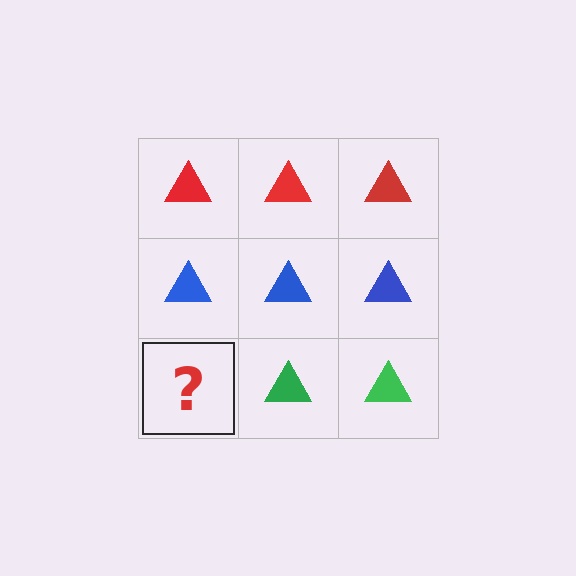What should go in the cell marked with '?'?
The missing cell should contain a green triangle.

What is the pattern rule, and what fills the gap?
The rule is that each row has a consistent color. The gap should be filled with a green triangle.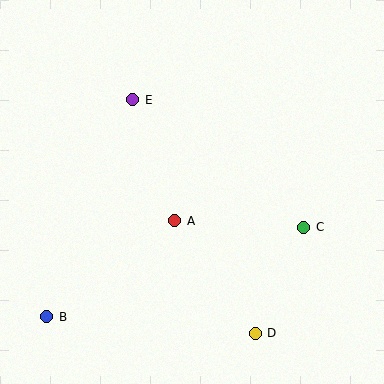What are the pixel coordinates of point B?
Point B is at (47, 317).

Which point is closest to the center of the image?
Point A at (175, 221) is closest to the center.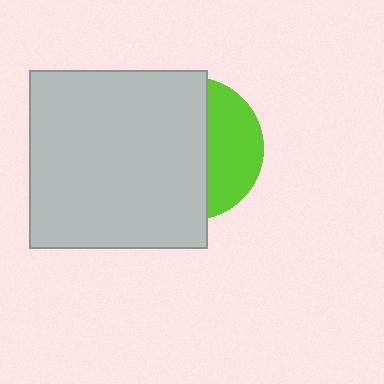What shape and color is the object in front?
The object in front is a light gray square.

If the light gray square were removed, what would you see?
You would see the complete lime circle.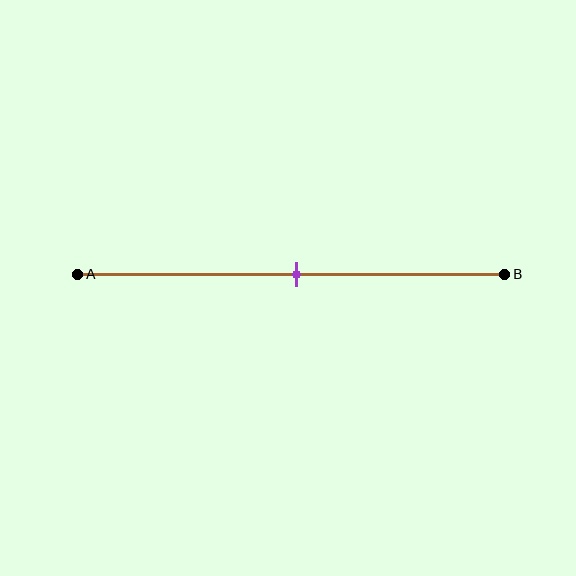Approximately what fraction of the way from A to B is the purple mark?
The purple mark is approximately 50% of the way from A to B.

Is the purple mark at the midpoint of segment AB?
Yes, the mark is approximately at the midpoint.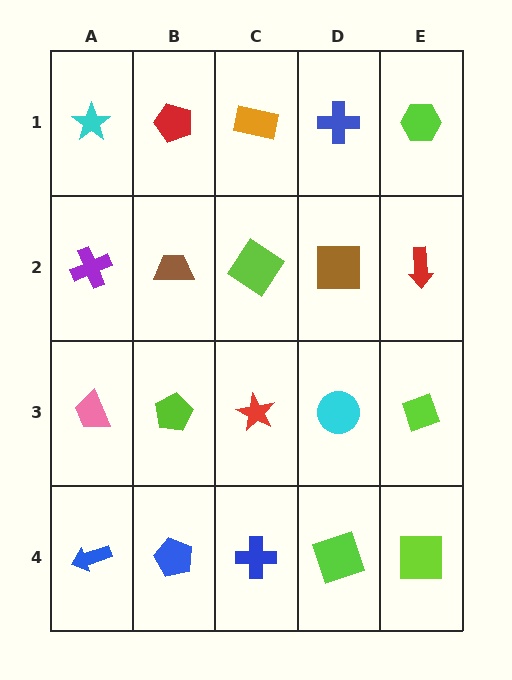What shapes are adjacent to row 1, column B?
A brown trapezoid (row 2, column B), a cyan star (row 1, column A), an orange rectangle (row 1, column C).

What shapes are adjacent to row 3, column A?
A purple cross (row 2, column A), a blue arrow (row 4, column A), a lime pentagon (row 3, column B).